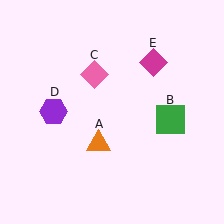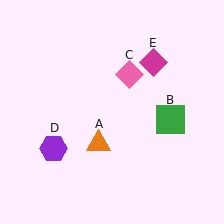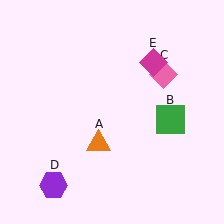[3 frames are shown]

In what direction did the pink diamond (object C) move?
The pink diamond (object C) moved right.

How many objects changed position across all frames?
2 objects changed position: pink diamond (object C), purple hexagon (object D).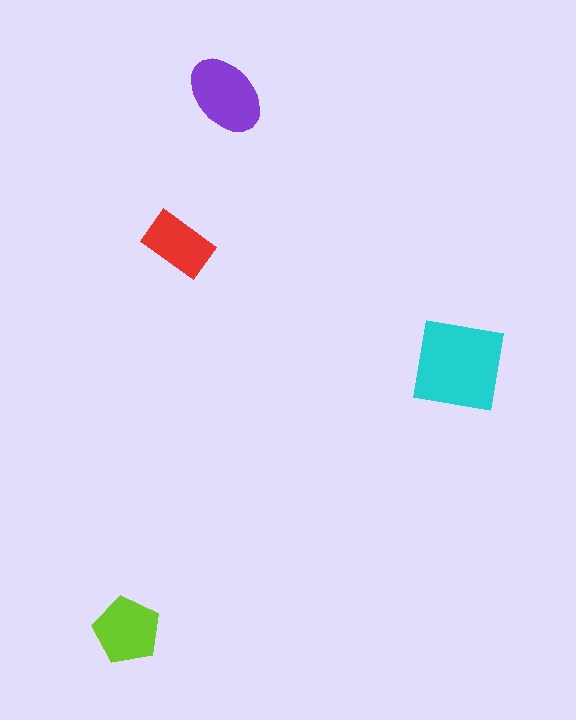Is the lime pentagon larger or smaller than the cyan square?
Smaller.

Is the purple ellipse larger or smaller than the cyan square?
Smaller.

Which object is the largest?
The cyan square.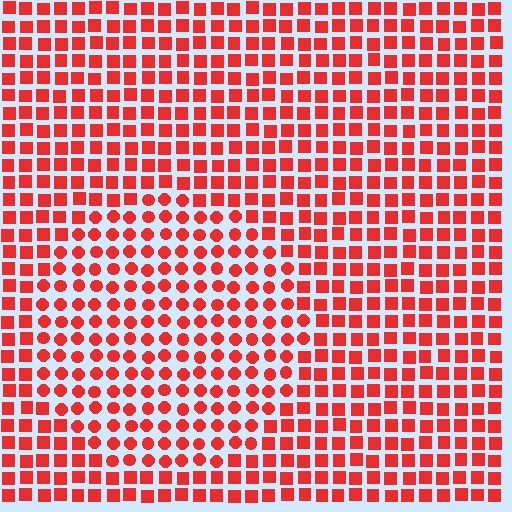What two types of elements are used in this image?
The image uses circles inside the circle region and squares outside it.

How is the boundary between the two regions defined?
The boundary is defined by a change in element shape: circles inside vs. squares outside. All elements share the same color and spacing.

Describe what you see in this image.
The image is filled with small red elements arranged in a uniform grid. A circle-shaped region contains circles, while the surrounding area contains squares. The boundary is defined purely by the change in element shape.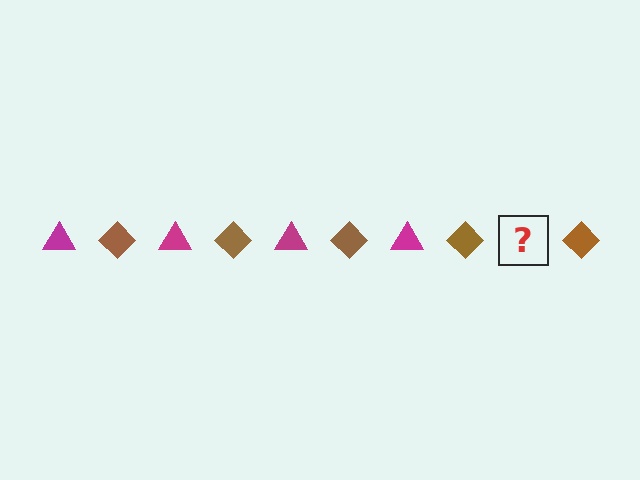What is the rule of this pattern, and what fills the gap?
The rule is that the pattern alternates between magenta triangle and brown diamond. The gap should be filled with a magenta triangle.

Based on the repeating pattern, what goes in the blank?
The blank should be a magenta triangle.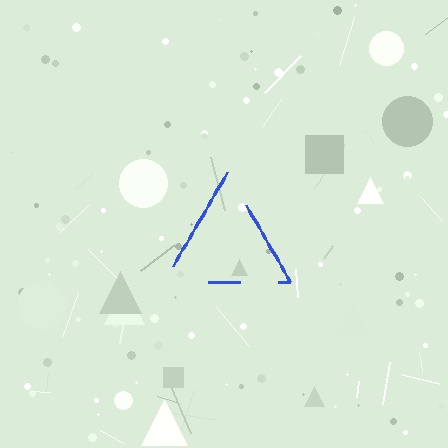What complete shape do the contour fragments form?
The contour fragments form a triangle.